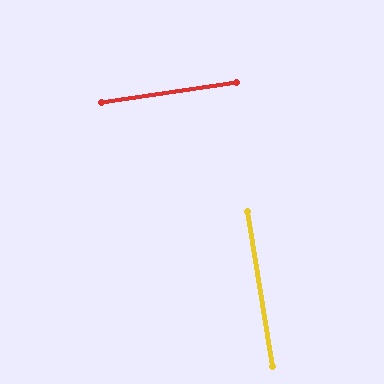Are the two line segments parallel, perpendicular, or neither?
Perpendicular — they meet at approximately 89°.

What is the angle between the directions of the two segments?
Approximately 89 degrees.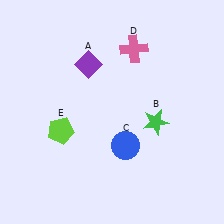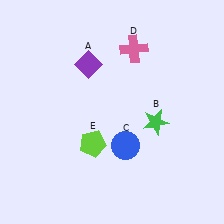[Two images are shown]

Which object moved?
The lime pentagon (E) moved right.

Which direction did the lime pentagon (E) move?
The lime pentagon (E) moved right.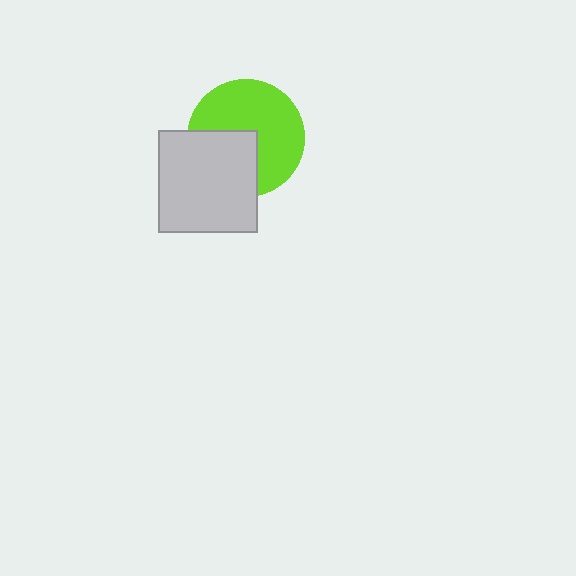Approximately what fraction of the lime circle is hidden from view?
Roughly 37% of the lime circle is hidden behind the light gray rectangle.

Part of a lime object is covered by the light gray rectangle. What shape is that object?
It is a circle.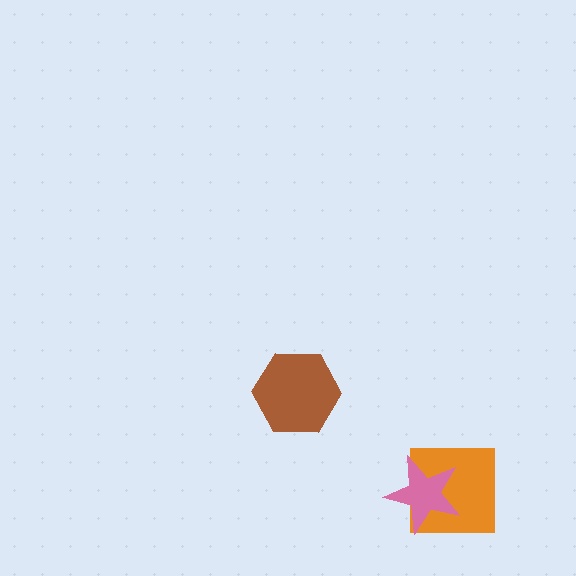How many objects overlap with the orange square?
1 object overlaps with the orange square.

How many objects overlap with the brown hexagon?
0 objects overlap with the brown hexagon.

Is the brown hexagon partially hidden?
No, no other shape covers it.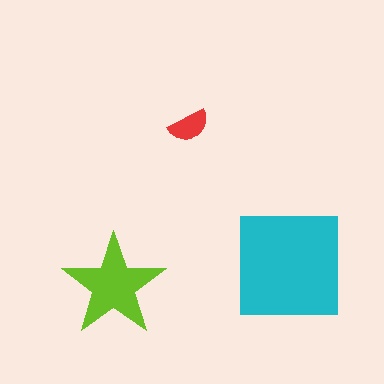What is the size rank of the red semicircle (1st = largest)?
3rd.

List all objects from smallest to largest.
The red semicircle, the lime star, the cyan square.